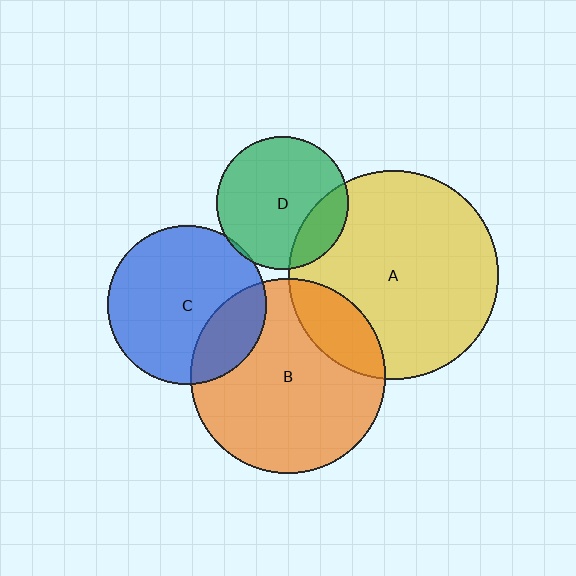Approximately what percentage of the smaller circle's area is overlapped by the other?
Approximately 5%.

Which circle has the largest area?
Circle A (yellow).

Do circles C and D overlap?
Yes.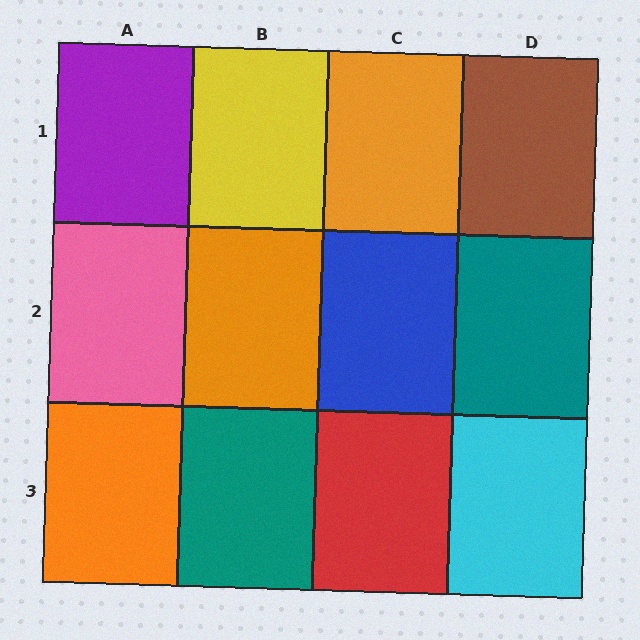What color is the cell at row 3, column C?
Red.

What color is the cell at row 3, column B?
Teal.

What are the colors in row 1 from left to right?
Purple, yellow, orange, brown.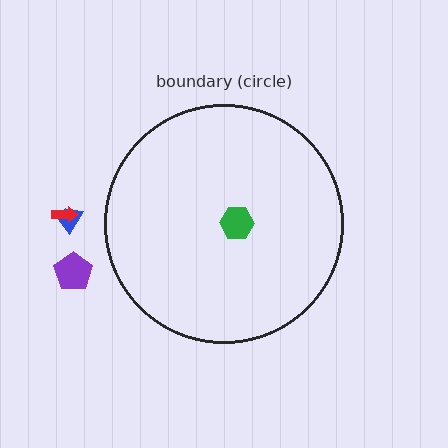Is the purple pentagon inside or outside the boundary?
Outside.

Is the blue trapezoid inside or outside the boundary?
Outside.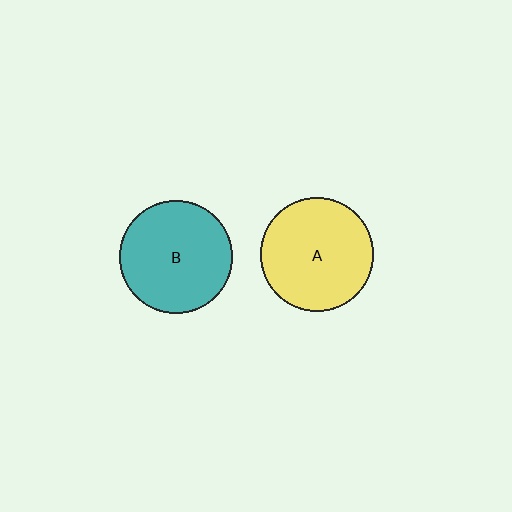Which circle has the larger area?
Circle A (yellow).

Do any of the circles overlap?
No, none of the circles overlap.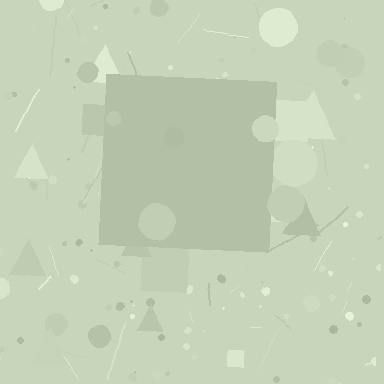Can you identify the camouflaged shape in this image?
The camouflaged shape is a square.